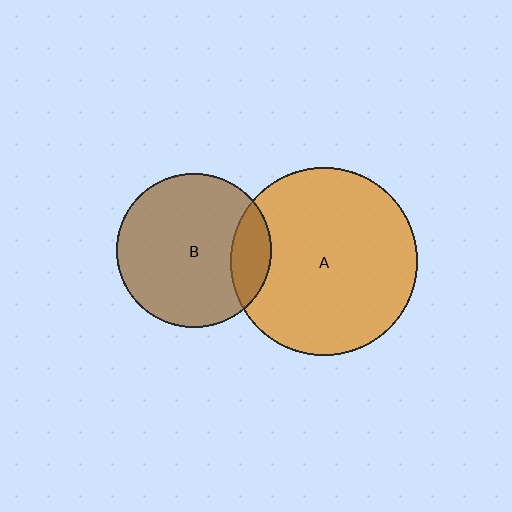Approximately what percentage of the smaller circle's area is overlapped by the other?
Approximately 15%.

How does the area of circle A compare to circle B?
Approximately 1.5 times.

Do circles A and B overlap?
Yes.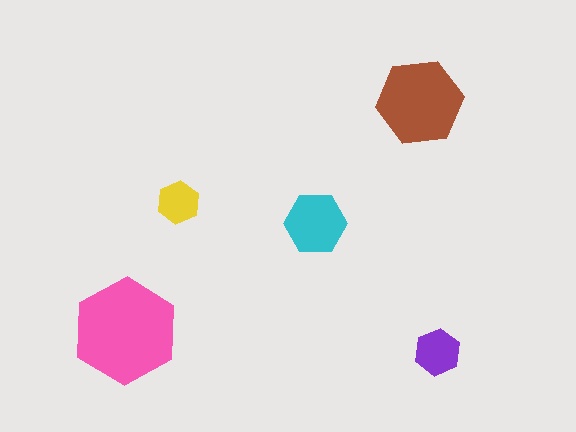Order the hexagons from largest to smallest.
the pink one, the brown one, the cyan one, the purple one, the yellow one.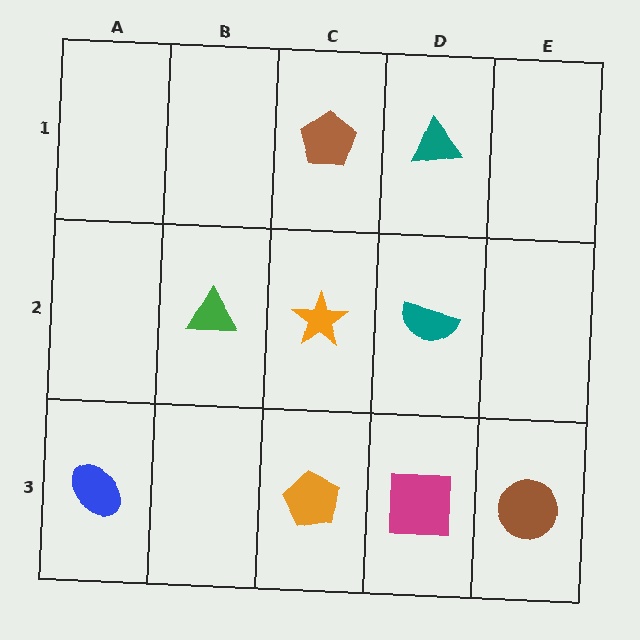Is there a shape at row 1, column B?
No, that cell is empty.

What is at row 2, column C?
An orange star.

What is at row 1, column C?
A brown pentagon.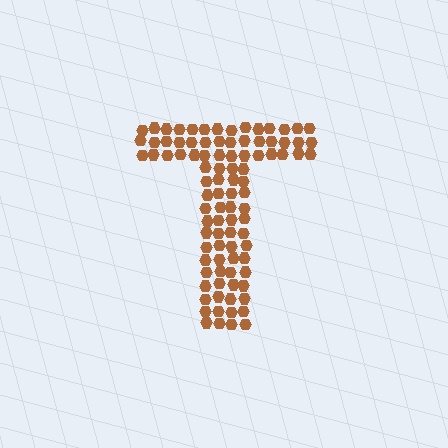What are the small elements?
The small elements are hexagons.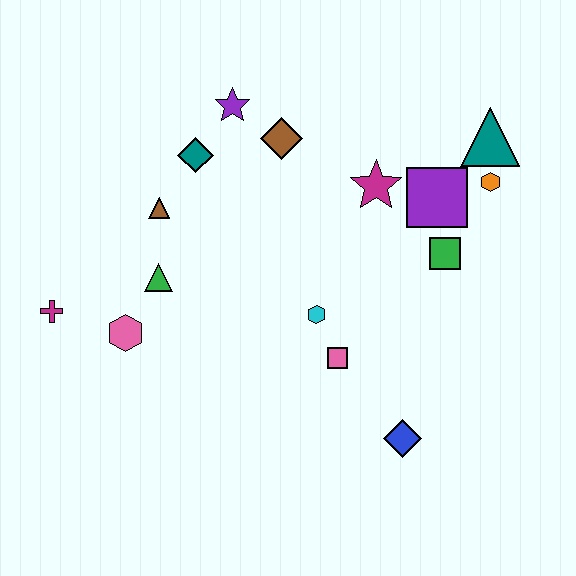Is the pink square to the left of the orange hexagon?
Yes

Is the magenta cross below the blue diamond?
No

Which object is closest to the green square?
The purple square is closest to the green square.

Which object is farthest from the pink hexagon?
The teal triangle is farthest from the pink hexagon.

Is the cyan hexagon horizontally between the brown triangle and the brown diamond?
No